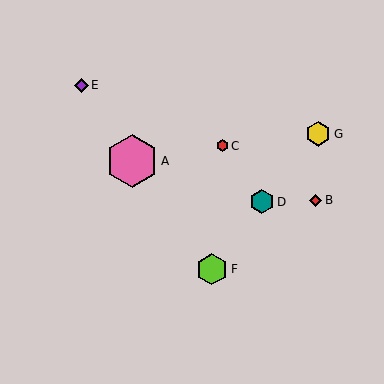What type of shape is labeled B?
Shape B is a red diamond.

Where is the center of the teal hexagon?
The center of the teal hexagon is at (262, 202).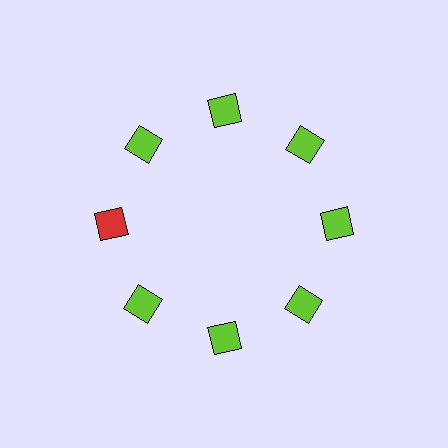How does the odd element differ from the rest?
It has a different color: red instead of lime.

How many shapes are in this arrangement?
There are 8 shapes arranged in a ring pattern.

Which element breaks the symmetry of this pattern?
The red square at roughly the 9 o'clock position breaks the symmetry. All other shapes are lime squares.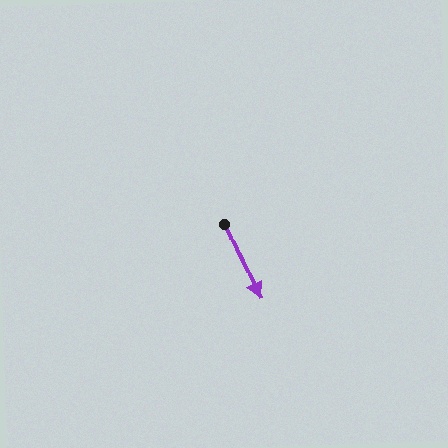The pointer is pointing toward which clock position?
Roughly 5 o'clock.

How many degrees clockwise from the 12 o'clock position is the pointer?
Approximately 155 degrees.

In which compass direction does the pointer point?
Southeast.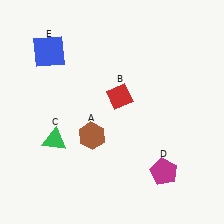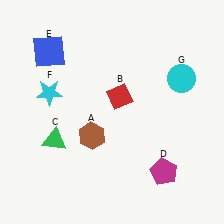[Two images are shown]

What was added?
A cyan star (F), a cyan circle (G) were added in Image 2.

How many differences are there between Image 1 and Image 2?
There are 2 differences between the two images.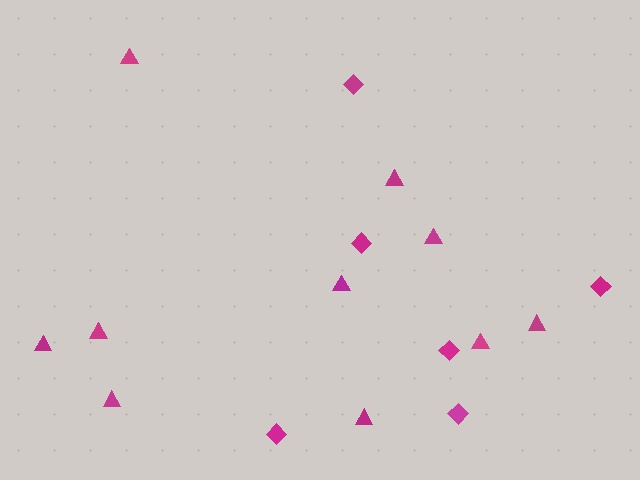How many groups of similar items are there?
There are 2 groups: one group of triangles (10) and one group of diamonds (6).